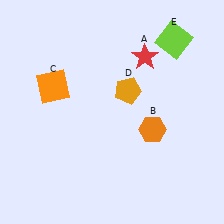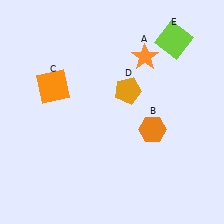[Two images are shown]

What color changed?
The star (A) changed from red in Image 1 to orange in Image 2.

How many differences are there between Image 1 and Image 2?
There is 1 difference between the two images.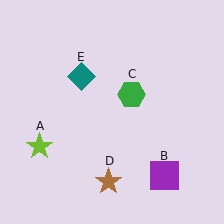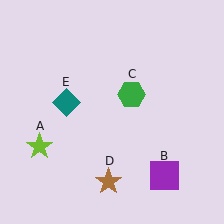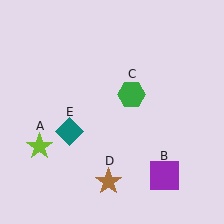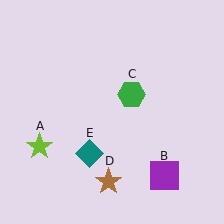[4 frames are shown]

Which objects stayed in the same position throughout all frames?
Lime star (object A) and purple square (object B) and green hexagon (object C) and brown star (object D) remained stationary.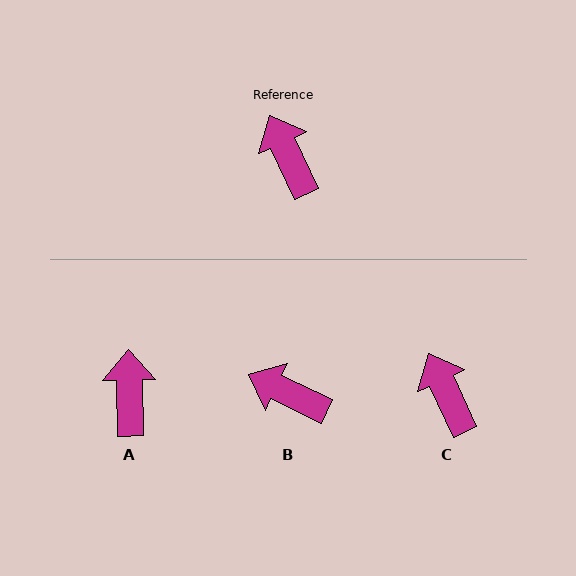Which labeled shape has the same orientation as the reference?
C.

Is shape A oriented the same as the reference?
No, it is off by about 24 degrees.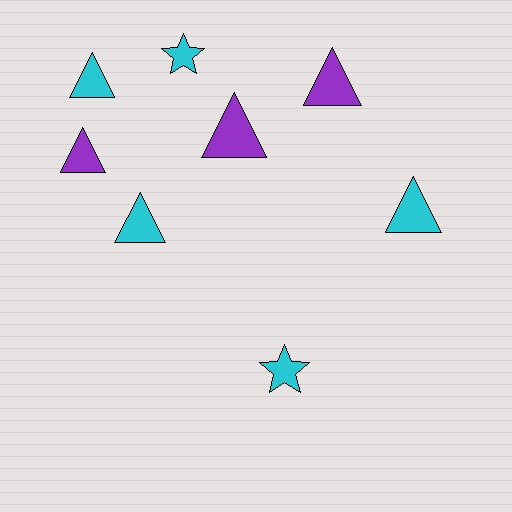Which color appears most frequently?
Cyan, with 5 objects.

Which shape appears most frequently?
Triangle, with 6 objects.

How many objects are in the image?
There are 8 objects.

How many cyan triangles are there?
There are 3 cyan triangles.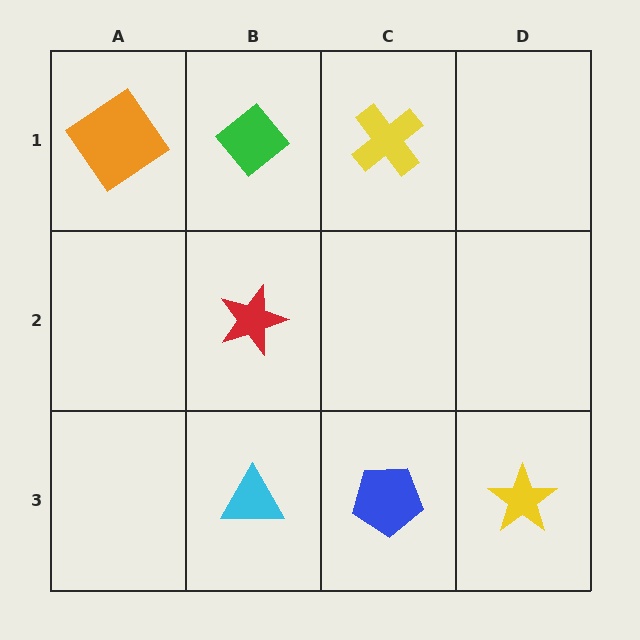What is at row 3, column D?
A yellow star.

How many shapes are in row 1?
3 shapes.